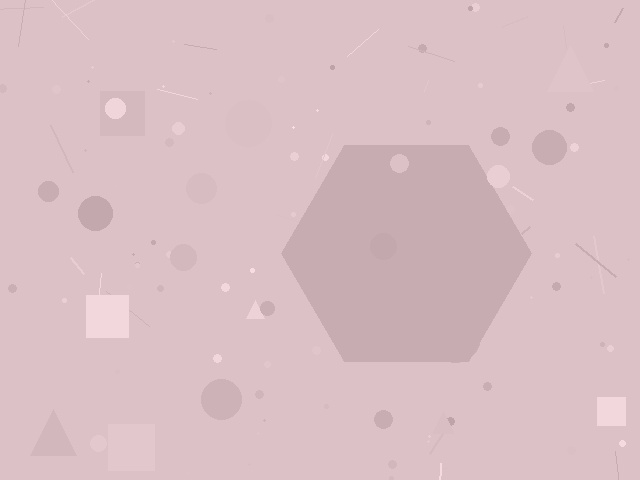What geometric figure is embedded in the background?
A hexagon is embedded in the background.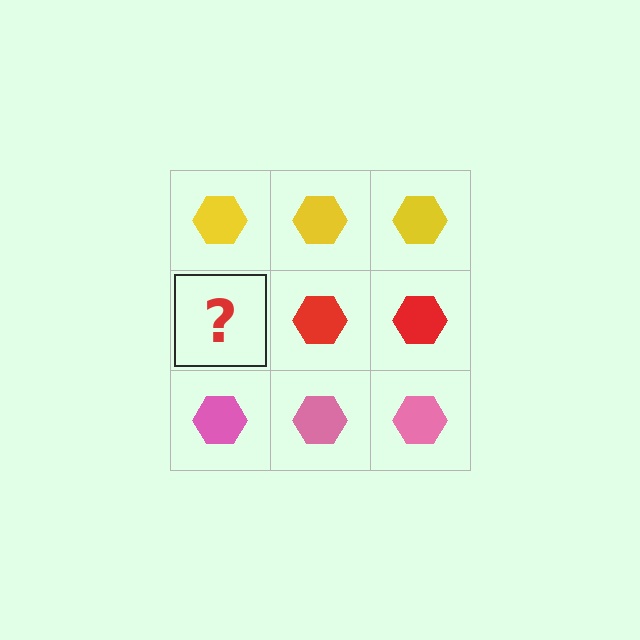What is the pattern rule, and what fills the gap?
The rule is that each row has a consistent color. The gap should be filled with a red hexagon.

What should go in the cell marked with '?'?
The missing cell should contain a red hexagon.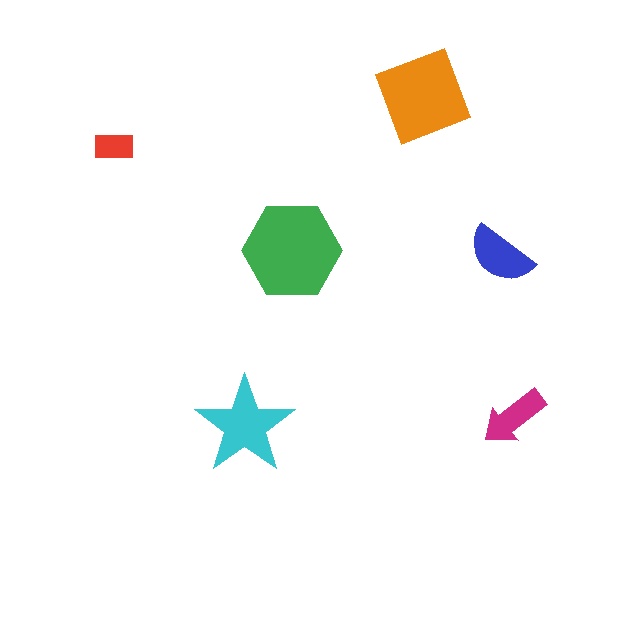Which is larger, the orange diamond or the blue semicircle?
The orange diamond.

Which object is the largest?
The green hexagon.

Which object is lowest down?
The cyan star is bottommost.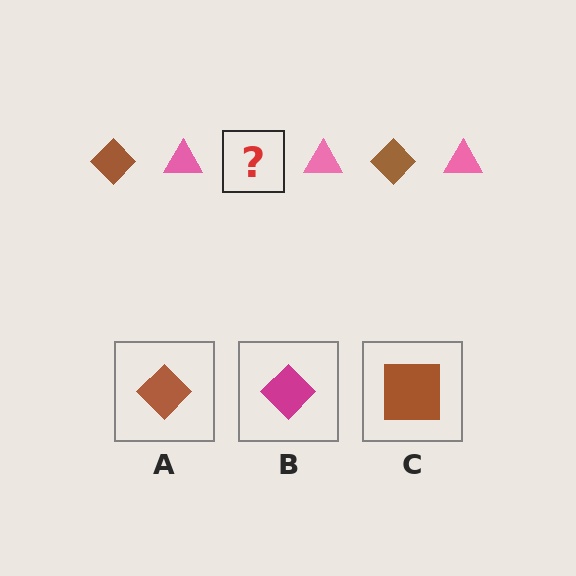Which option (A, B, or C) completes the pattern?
A.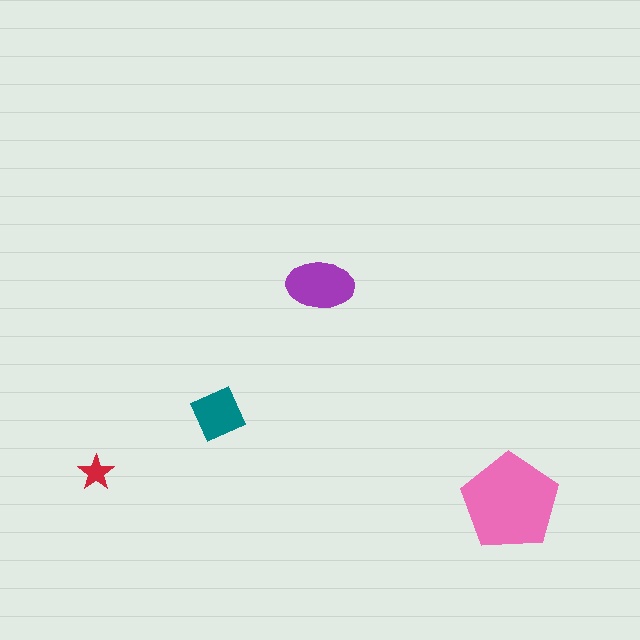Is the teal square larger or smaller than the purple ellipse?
Smaller.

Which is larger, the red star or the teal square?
The teal square.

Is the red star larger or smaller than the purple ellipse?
Smaller.